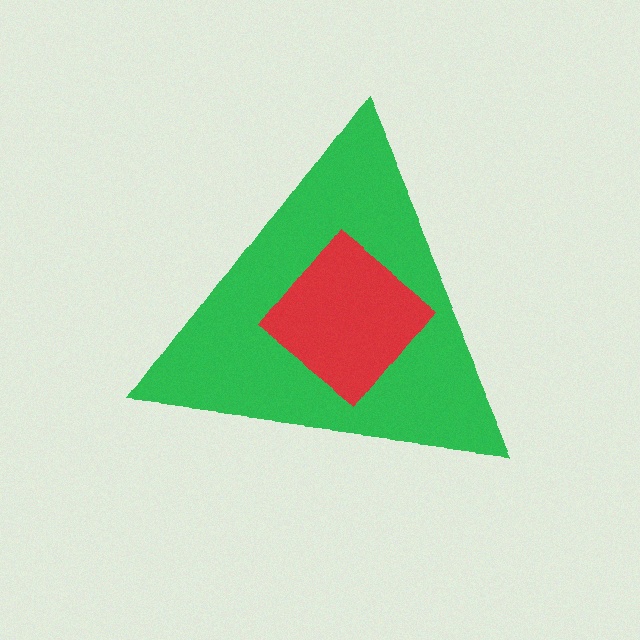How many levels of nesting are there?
2.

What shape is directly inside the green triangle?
The red diamond.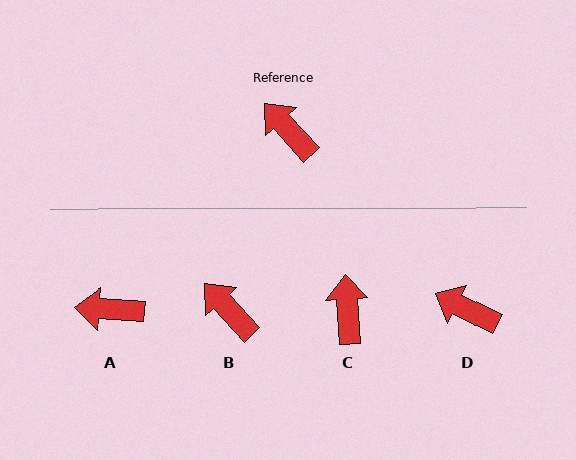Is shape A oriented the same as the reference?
No, it is off by about 44 degrees.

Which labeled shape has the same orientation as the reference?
B.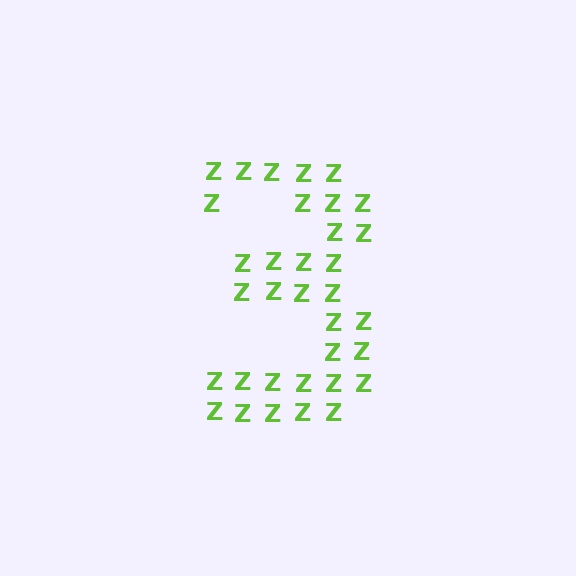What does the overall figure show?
The overall figure shows the digit 3.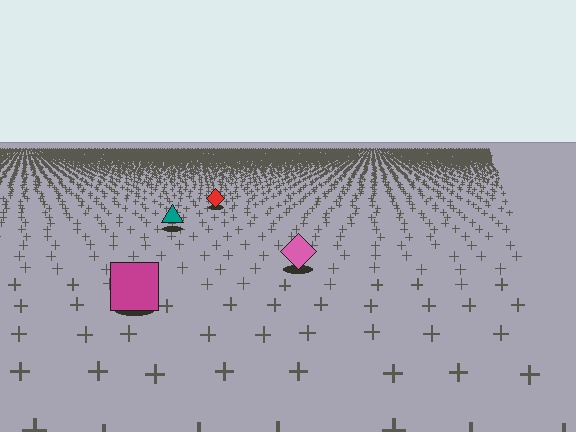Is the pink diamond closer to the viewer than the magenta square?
No. The magenta square is closer — you can tell from the texture gradient: the ground texture is coarser near it.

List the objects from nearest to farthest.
From nearest to farthest: the magenta square, the pink diamond, the teal triangle, the red diamond.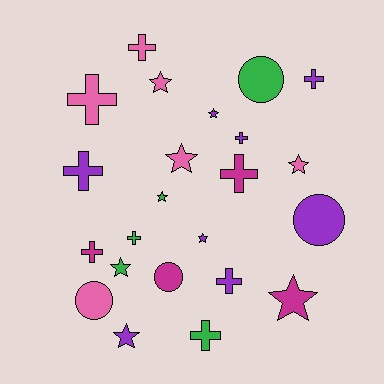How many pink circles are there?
There is 1 pink circle.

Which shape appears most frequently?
Cross, with 10 objects.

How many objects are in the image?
There are 23 objects.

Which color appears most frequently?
Purple, with 8 objects.